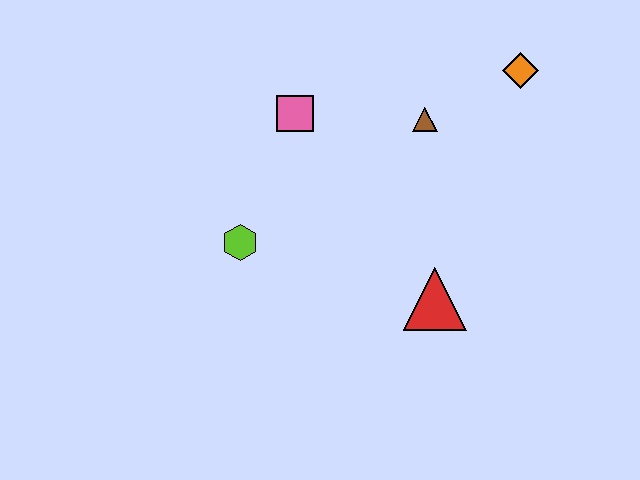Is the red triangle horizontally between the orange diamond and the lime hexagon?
Yes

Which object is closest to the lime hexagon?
The pink square is closest to the lime hexagon.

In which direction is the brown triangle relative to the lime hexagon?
The brown triangle is to the right of the lime hexagon.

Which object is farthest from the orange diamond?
The lime hexagon is farthest from the orange diamond.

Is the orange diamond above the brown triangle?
Yes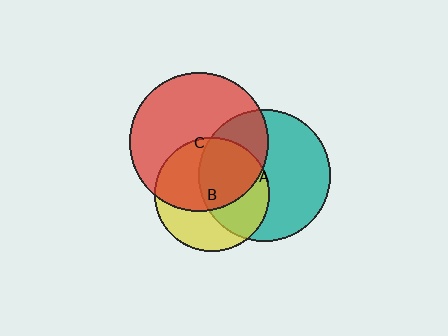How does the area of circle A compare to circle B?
Approximately 1.3 times.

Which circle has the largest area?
Circle C (red).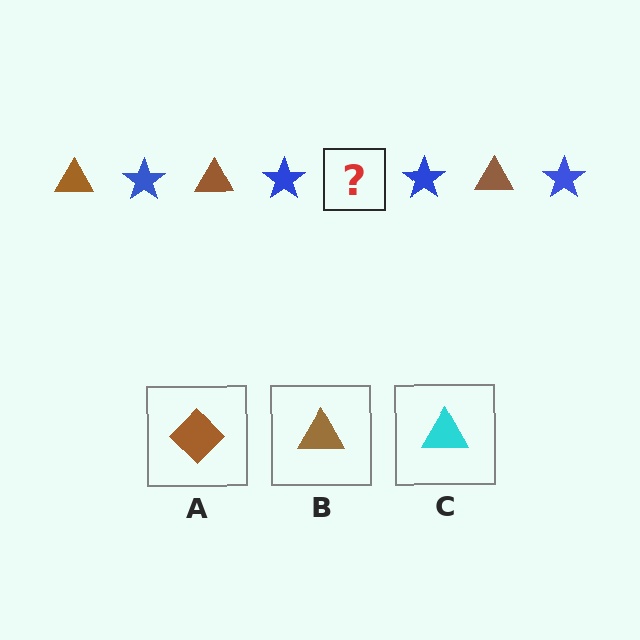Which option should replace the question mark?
Option B.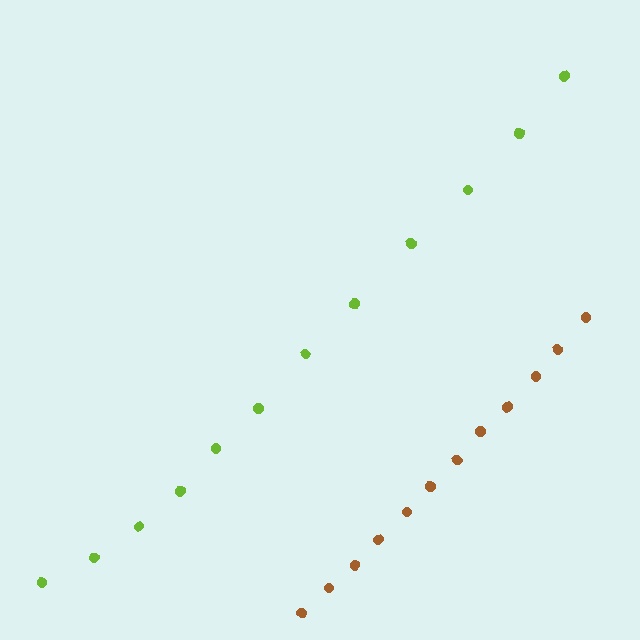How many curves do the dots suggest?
There are 2 distinct paths.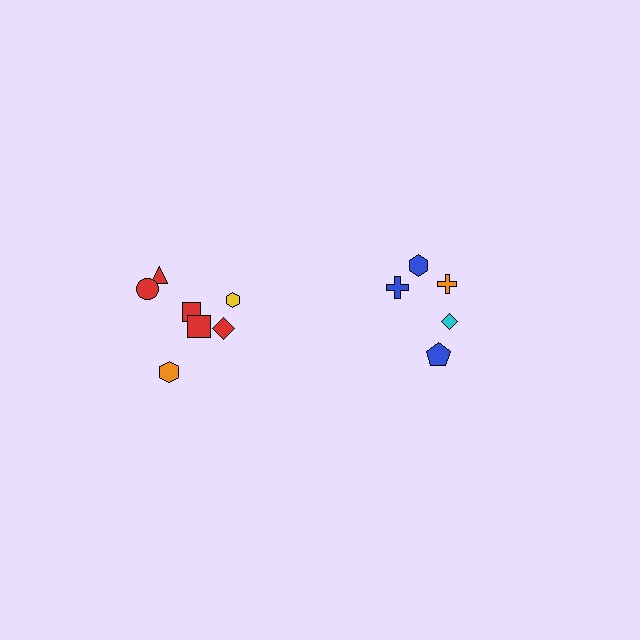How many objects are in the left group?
There are 7 objects.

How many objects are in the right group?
There are 5 objects.